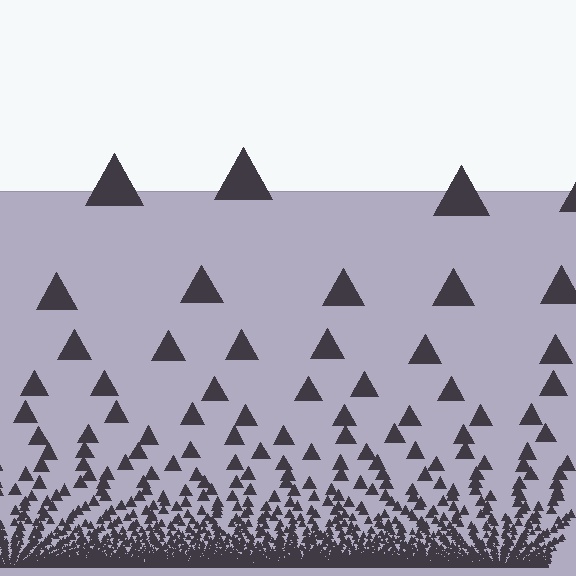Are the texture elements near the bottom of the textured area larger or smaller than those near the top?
Smaller. The gradient is inverted — elements near the bottom are smaller and denser.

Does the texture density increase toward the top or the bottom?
Density increases toward the bottom.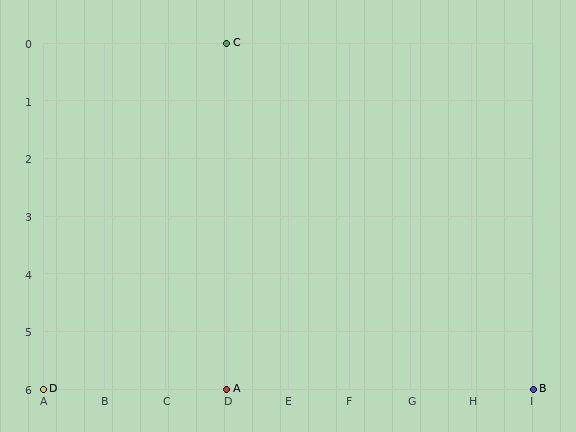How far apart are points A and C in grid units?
Points A and C are 6 rows apart.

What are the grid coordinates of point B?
Point B is at grid coordinates (I, 6).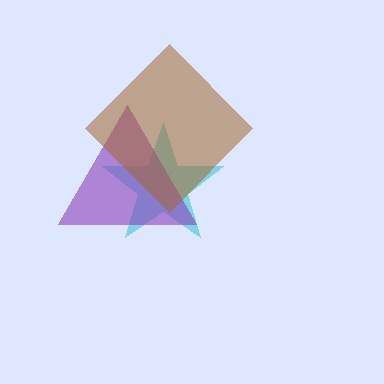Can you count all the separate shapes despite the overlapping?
Yes, there are 3 separate shapes.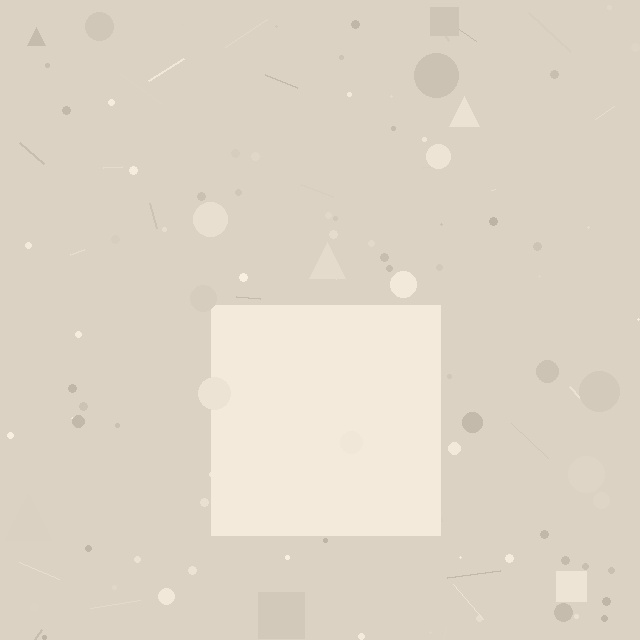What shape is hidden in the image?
A square is hidden in the image.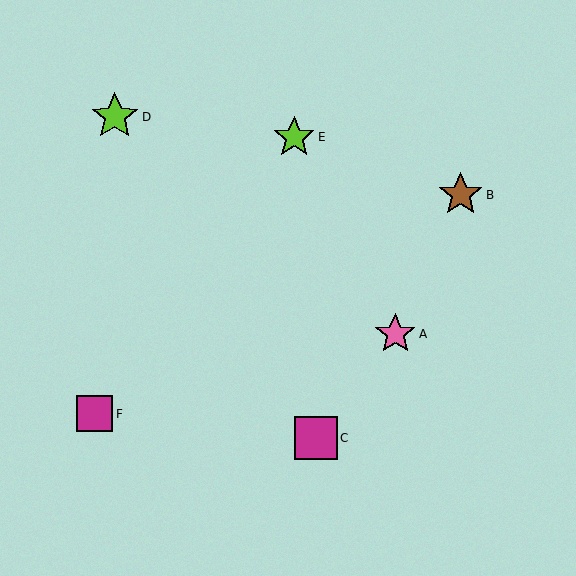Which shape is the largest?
The lime star (labeled D) is the largest.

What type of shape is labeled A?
Shape A is a pink star.